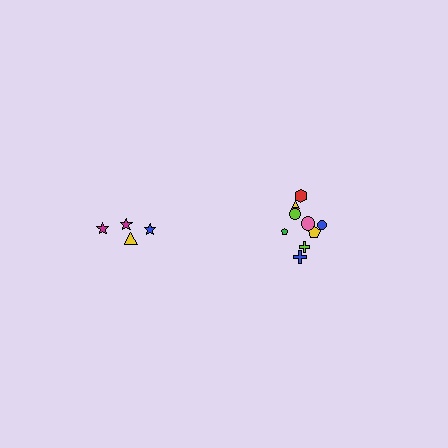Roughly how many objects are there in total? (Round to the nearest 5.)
Roughly 15 objects in total.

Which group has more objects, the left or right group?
The right group.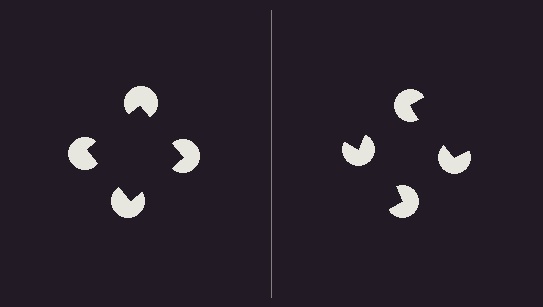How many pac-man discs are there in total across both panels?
8 — 4 on each side.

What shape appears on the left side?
An illusory square.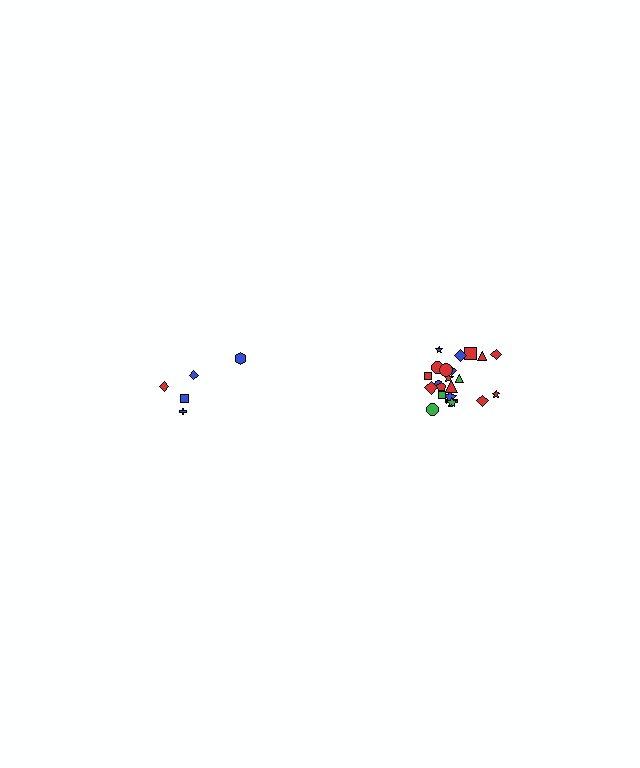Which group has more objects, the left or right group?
The right group.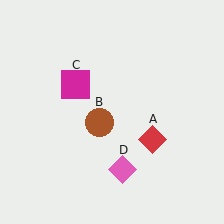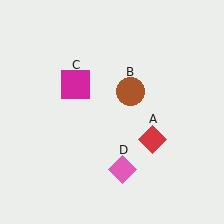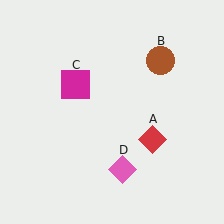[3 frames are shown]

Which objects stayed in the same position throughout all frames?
Red diamond (object A) and magenta square (object C) and pink diamond (object D) remained stationary.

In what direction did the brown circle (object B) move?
The brown circle (object B) moved up and to the right.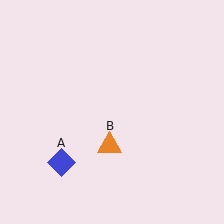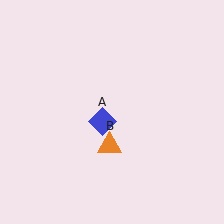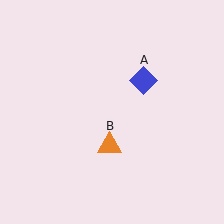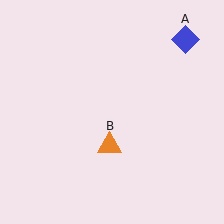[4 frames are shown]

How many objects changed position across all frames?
1 object changed position: blue diamond (object A).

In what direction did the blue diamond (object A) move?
The blue diamond (object A) moved up and to the right.